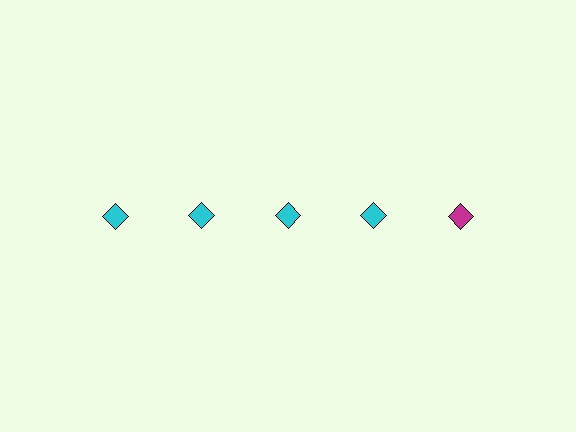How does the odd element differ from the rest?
It has a different color: magenta instead of cyan.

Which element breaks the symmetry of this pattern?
The magenta diamond in the top row, rightmost column breaks the symmetry. All other shapes are cyan diamonds.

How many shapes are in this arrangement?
There are 5 shapes arranged in a grid pattern.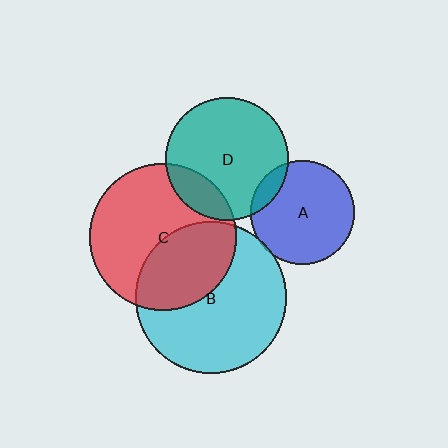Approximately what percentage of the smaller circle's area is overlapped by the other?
Approximately 10%.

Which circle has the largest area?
Circle B (cyan).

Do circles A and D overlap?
Yes.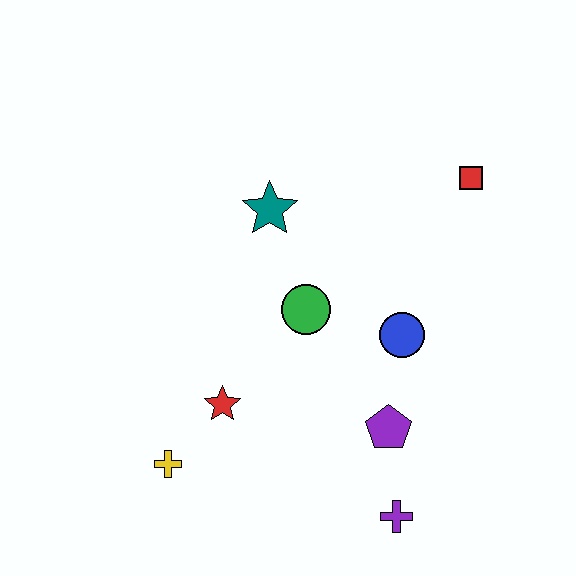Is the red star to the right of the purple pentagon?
No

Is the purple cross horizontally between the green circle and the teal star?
No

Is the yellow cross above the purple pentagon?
No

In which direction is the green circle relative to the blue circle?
The green circle is to the left of the blue circle.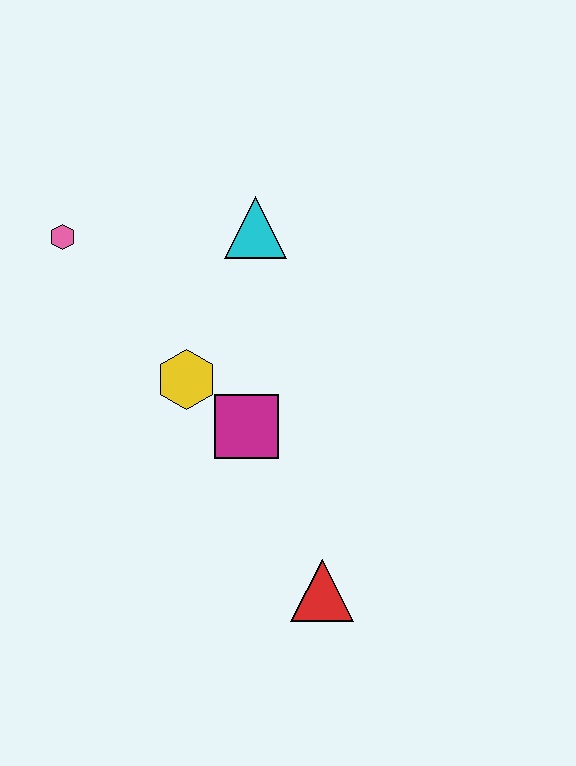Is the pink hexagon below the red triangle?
No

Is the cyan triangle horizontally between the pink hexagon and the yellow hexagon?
No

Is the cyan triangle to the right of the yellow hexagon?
Yes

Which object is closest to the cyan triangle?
The yellow hexagon is closest to the cyan triangle.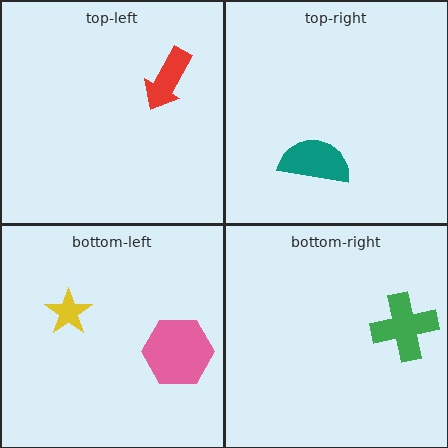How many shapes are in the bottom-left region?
2.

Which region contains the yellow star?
The bottom-left region.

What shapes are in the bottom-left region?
The yellow star, the pink hexagon.